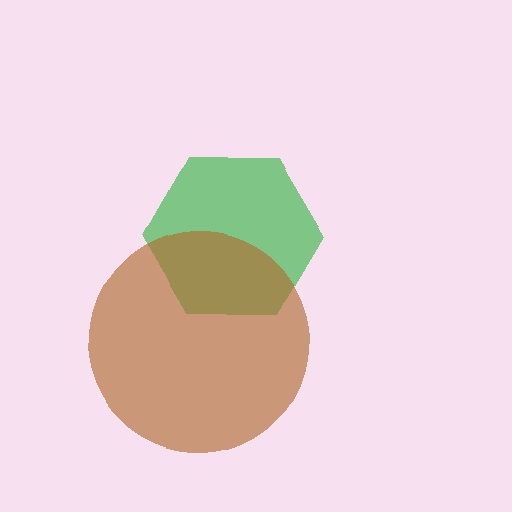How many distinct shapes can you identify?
There are 2 distinct shapes: a green hexagon, a brown circle.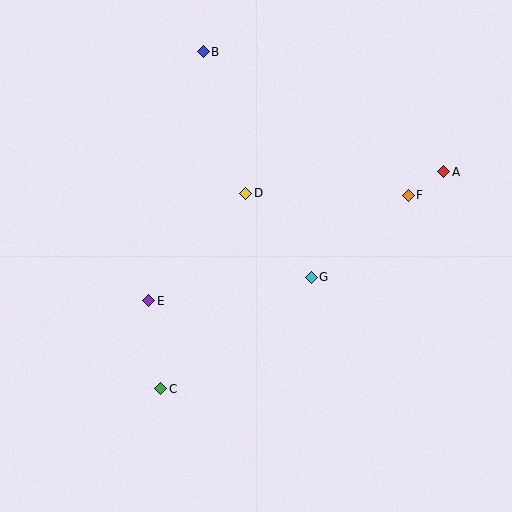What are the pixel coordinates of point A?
Point A is at (444, 172).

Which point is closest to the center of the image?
Point G at (311, 277) is closest to the center.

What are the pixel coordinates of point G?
Point G is at (311, 277).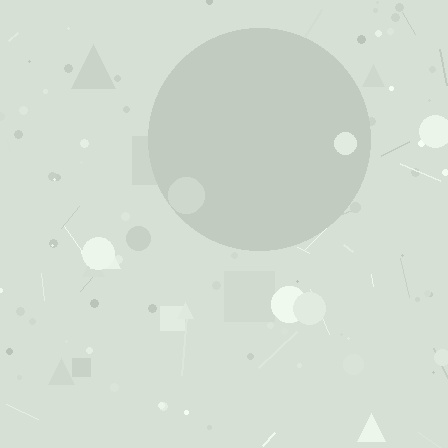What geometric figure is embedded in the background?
A circle is embedded in the background.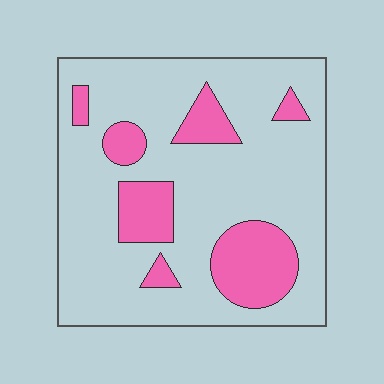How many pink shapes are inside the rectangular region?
7.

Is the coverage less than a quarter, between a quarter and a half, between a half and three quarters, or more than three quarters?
Less than a quarter.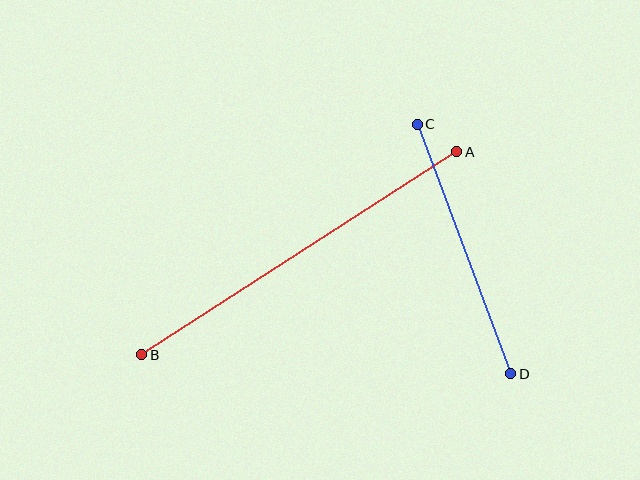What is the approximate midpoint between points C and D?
The midpoint is at approximately (464, 249) pixels.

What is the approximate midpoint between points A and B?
The midpoint is at approximately (299, 253) pixels.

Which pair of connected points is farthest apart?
Points A and B are farthest apart.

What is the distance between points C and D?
The distance is approximately 266 pixels.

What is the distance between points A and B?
The distance is approximately 375 pixels.